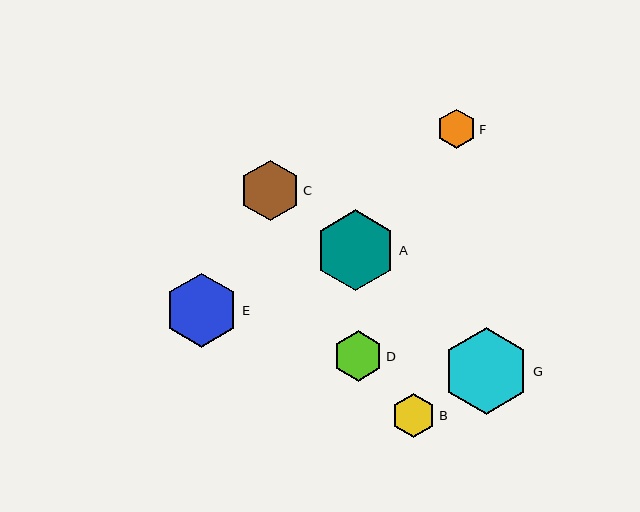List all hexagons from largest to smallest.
From largest to smallest: G, A, E, C, D, B, F.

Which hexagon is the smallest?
Hexagon F is the smallest with a size of approximately 40 pixels.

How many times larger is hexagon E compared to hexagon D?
Hexagon E is approximately 1.5 times the size of hexagon D.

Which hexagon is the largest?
Hexagon G is the largest with a size of approximately 87 pixels.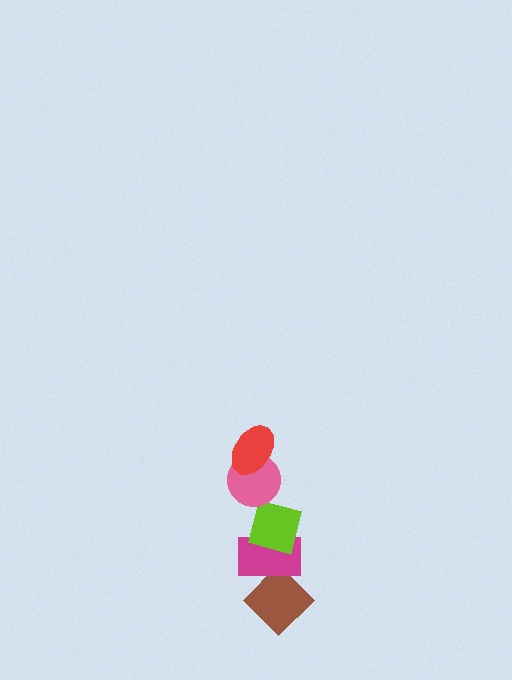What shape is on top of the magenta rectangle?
The lime square is on top of the magenta rectangle.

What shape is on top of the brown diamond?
The magenta rectangle is on top of the brown diamond.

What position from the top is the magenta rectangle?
The magenta rectangle is 4th from the top.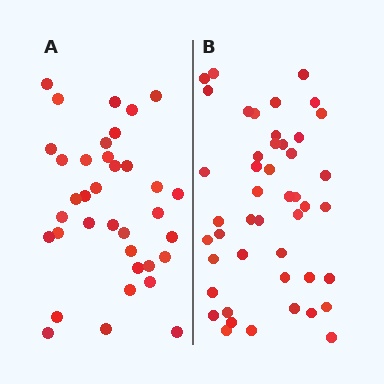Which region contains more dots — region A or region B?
Region B (the right region) has more dots.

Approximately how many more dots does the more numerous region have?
Region B has roughly 10 or so more dots than region A.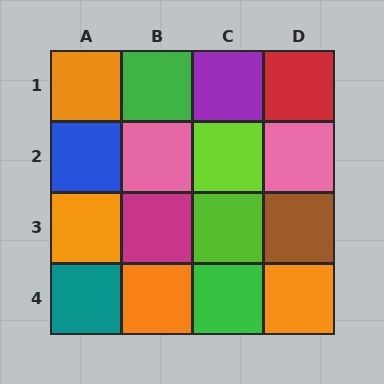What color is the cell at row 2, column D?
Pink.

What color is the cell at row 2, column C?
Lime.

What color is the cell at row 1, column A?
Orange.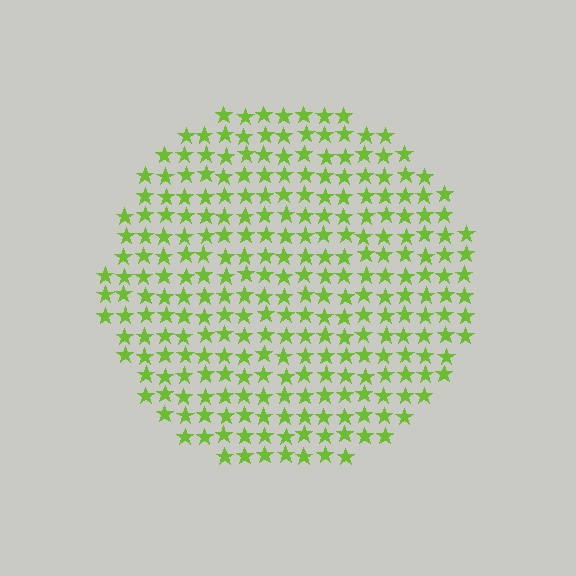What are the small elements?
The small elements are stars.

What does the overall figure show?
The overall figure shows a circle.